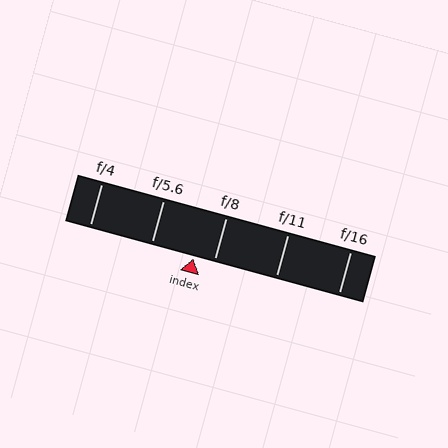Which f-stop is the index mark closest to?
The index mark is closest to f/8.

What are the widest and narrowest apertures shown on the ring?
The widest aperture shown is f/4 and the narrowest is f/16.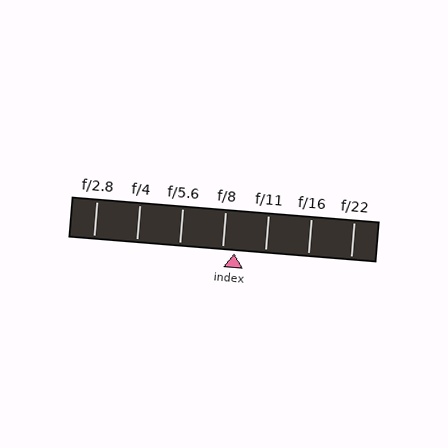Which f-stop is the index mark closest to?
The index mark is closest to f/8.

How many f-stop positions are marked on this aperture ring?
There are 7 f-stop positions marked.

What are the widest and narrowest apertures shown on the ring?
The widest aperture shown is f/2.8 and the narrowest is f/22.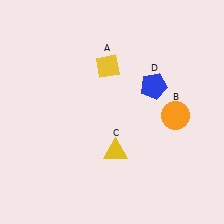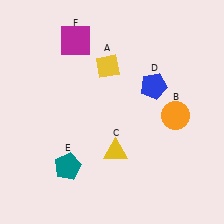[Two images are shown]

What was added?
A teal pentagon (E), a magenta square (F) were added in Image 2.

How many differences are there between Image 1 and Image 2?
There are 2 differences between the two images.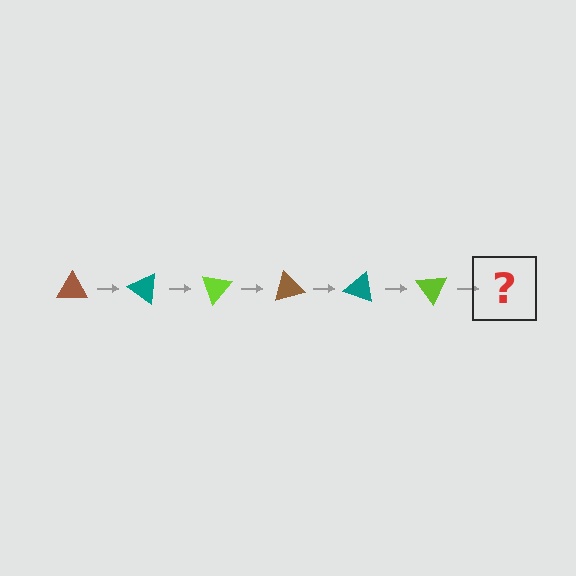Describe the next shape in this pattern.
It should be a brown triangle, rotated 210 degrees from the start.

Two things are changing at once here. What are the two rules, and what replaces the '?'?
The two rules are that it rotates 35 degrees each step and the color cycles through brown, teal, and lime. The '?' should be a brown triangle, rotated 210 degrees from the start.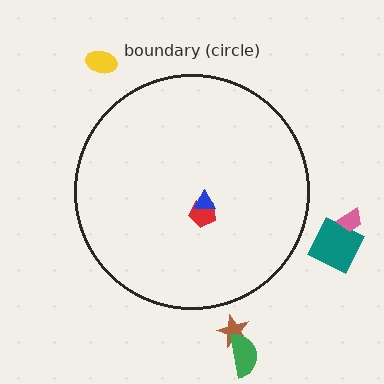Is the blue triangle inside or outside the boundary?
Inside.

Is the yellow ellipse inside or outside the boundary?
Outside.